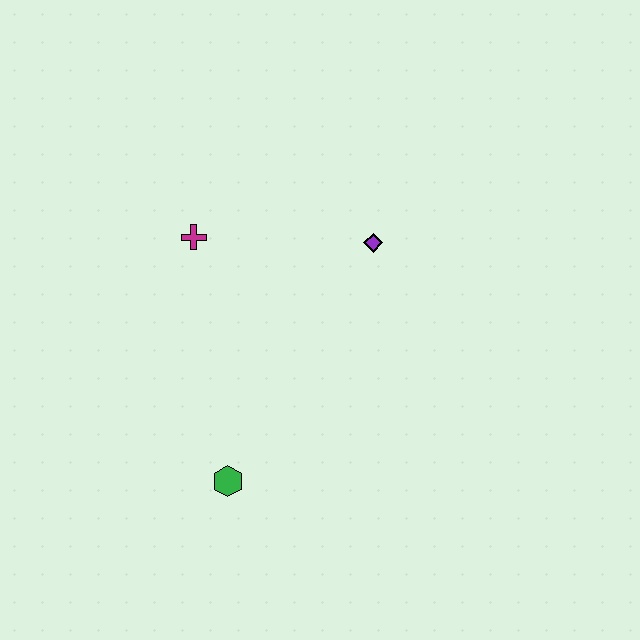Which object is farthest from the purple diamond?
The green hexagon is farthest from the purple diamond.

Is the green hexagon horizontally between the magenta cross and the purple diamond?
Yes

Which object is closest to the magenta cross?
The purple diamond is closest to the magenta cross.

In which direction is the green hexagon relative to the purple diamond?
The green hexagon is below the purple diamond.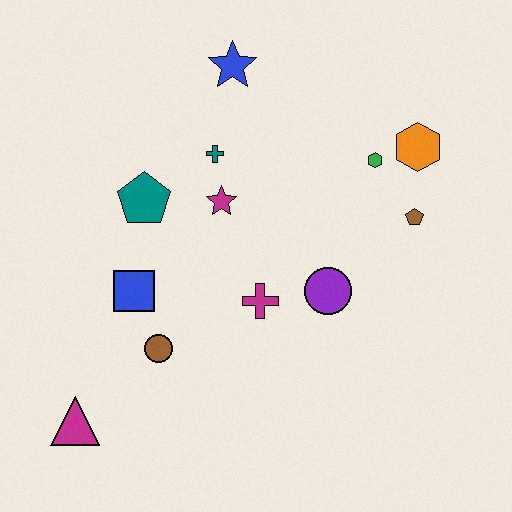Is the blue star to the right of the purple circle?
No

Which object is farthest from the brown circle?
The orange hexagon is farthest from the brown circle.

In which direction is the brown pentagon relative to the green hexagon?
The brown pentagon is below the green hexagon.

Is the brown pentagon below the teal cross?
Yes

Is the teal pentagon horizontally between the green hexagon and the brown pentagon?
No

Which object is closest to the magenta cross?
The purple circle is closest to the magenta cross.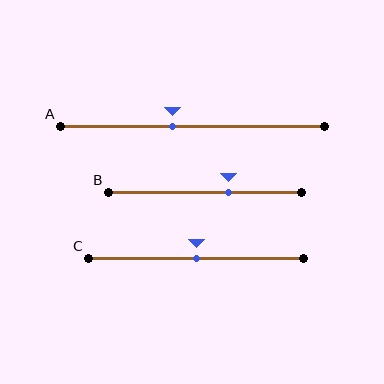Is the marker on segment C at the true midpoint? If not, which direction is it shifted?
Yes, the marker on segment C is at the true midpoint.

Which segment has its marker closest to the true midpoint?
Segment C has its marker closest to the true midpoint.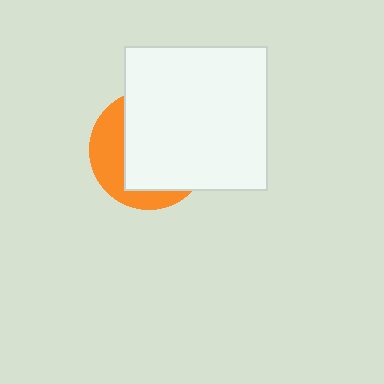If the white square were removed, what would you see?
You would see the complete orange circle.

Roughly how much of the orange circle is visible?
A small part of it is visible (roughly 32%).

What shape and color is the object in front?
The object in front is a white square.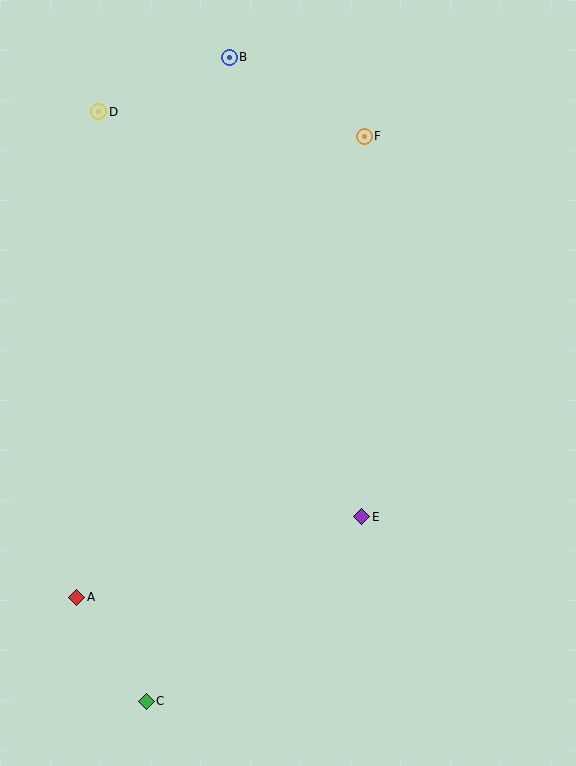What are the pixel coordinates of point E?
Point E is at (362, 517).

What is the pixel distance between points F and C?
The distance between F and C is 605 pixels.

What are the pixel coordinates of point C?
Point C is at (146, 701).